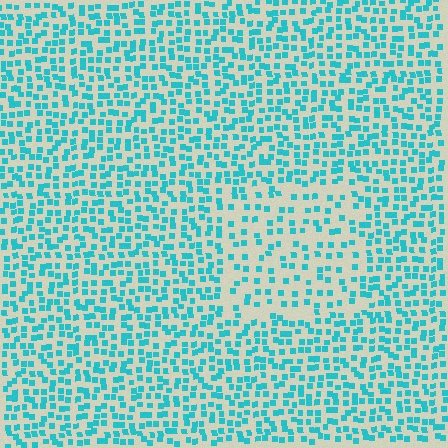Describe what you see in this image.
The image contains small cyan elements arranged at two different densities. A rectangle-shaped region is visible where the elements are less densely packed than the surrounding area.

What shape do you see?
I see a rectangle.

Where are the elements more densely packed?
The elements are more densely packed outside the rectangle boundary.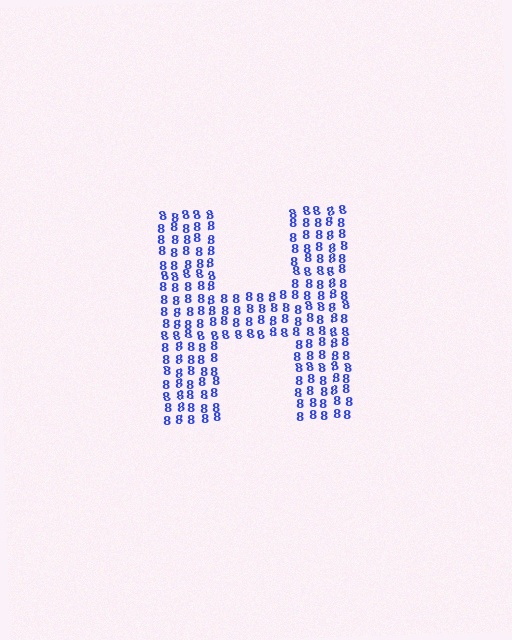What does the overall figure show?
The overall figure shows the letter H.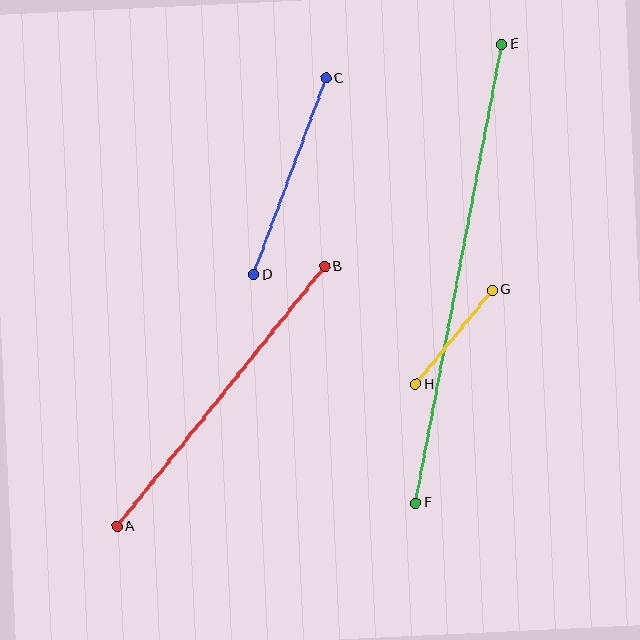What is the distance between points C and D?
The distance is approximately 210 pixels.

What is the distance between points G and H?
The distance is approximately 121 pixels.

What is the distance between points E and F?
The distance is approximately 467 pixels.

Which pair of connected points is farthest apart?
Points E and F are farthest apart.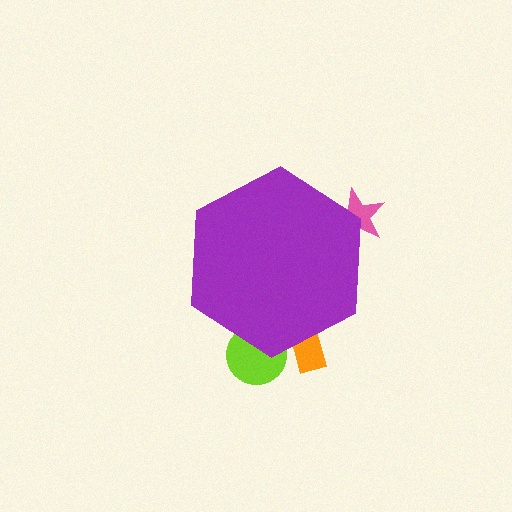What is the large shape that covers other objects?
A purple hexagon.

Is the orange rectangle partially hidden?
Yes, the orange rectangle is partially hidden behind the purple hexagon.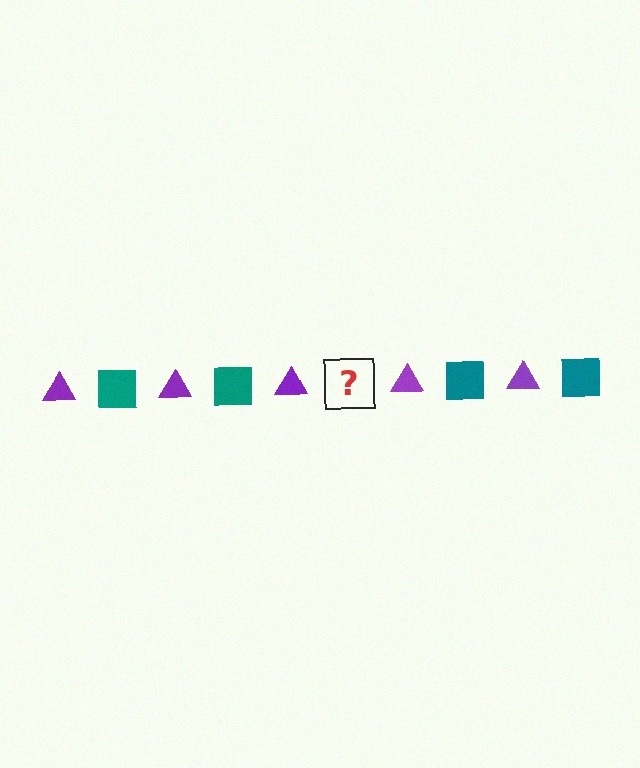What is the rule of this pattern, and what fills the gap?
The rule is that the pattern alternates between purple triangle and teal square. The gap should be filled with a teal square.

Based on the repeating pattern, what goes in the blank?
The blank should be a teal square.